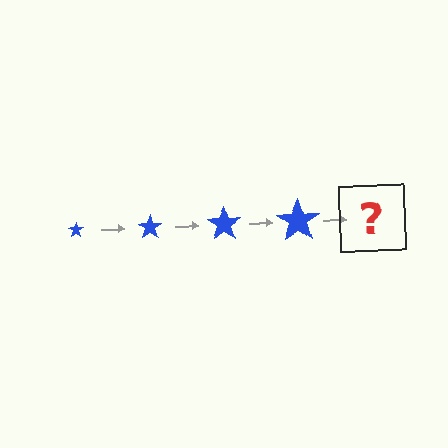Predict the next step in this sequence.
The next step is a blue star, larger than the previous one.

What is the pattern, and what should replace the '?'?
The pattern is that the star gets progressively larger each step. The '?' should be a blue star, larger than the previous one.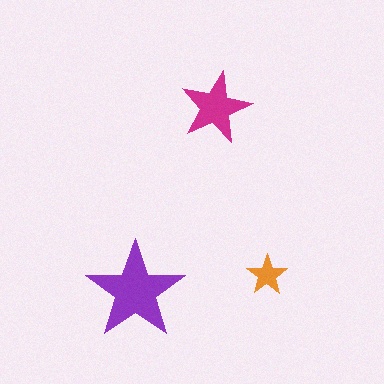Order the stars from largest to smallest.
the purple one, the magenta one, the orange one.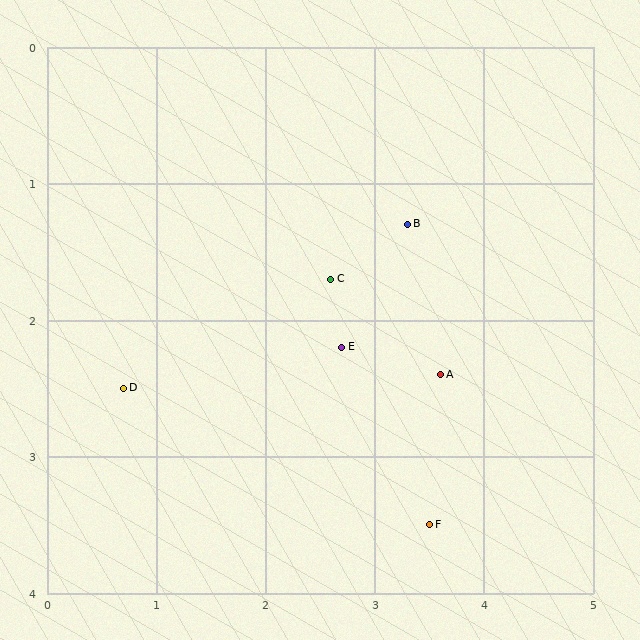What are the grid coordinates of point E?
Point E is at approximately (2.7, 2.2).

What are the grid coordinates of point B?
Point B is at approximately (3.3, 1.3).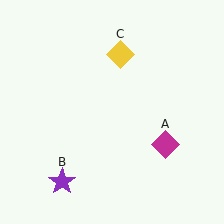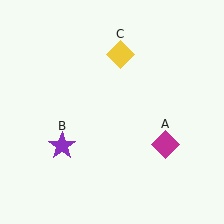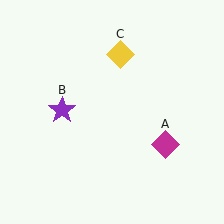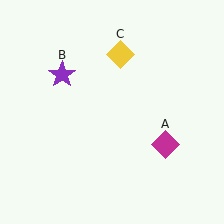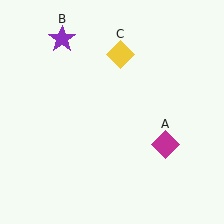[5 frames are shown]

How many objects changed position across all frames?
1 object changed position: purple star (object B).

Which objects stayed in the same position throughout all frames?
Magenta diamond (object A) and yellow diamond (object C) remained stationary.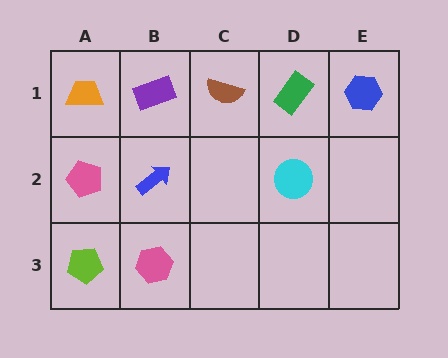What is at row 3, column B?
A pink hexagon.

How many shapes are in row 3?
2 shapes.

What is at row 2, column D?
A cyan circle.